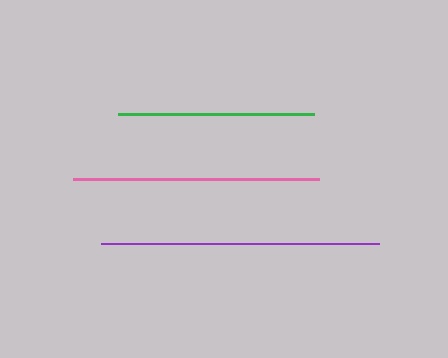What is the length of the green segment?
The green segment is approximately 196 pixels long.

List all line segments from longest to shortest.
From longest to shortest: purple, pink, green.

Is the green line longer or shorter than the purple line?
The purple line is longer than the green line.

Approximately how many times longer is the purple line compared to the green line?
The purple line is approximately 1.4 times the length of the green line.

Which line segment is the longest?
The purple line is the longest at approximately 278 pixels.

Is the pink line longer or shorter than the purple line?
The purple line is longer than the pink line.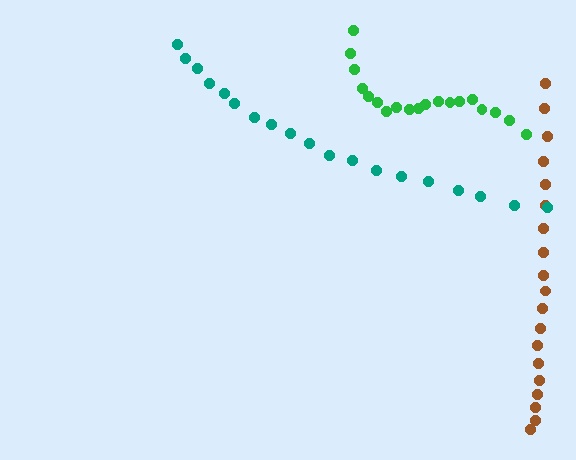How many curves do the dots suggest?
There are 3 distinct paths.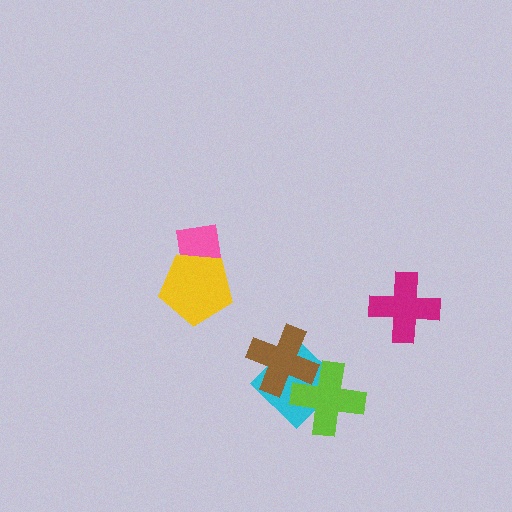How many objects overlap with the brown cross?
2 objects overlap with the brown cross.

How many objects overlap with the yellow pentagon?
1 object overlaps with the yellow pentagon.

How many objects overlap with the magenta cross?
0 objects overlap with the magenta cross.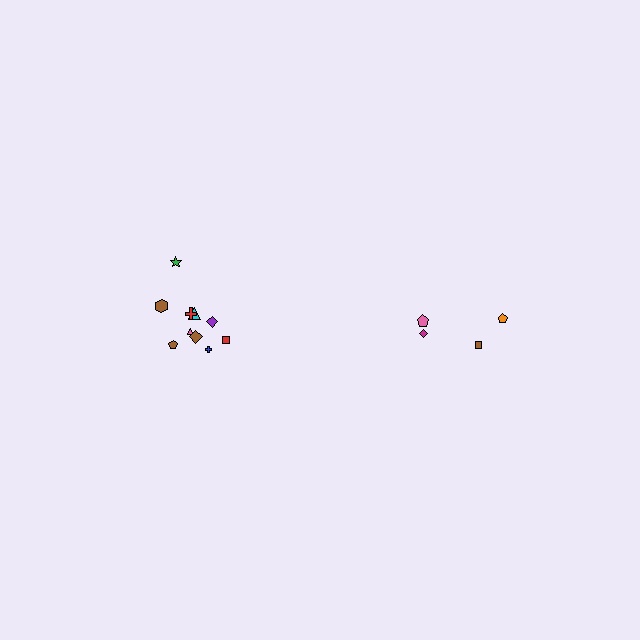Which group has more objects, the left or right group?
The left group.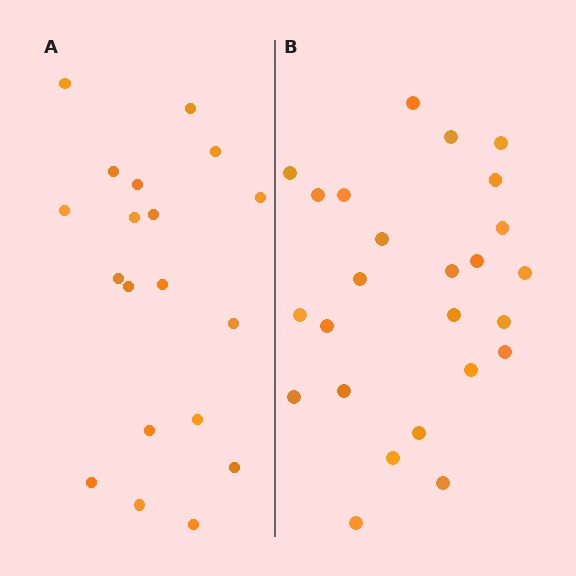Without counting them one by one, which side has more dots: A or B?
Region B (the right region) has more dots.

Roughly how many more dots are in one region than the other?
Region B has about 6 more dots than region A.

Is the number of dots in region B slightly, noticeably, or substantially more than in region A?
Region B has noticeably more, but not dramatically so. The ratio is roughly 1.3 to 1.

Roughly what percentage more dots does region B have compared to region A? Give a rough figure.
About 30% more.